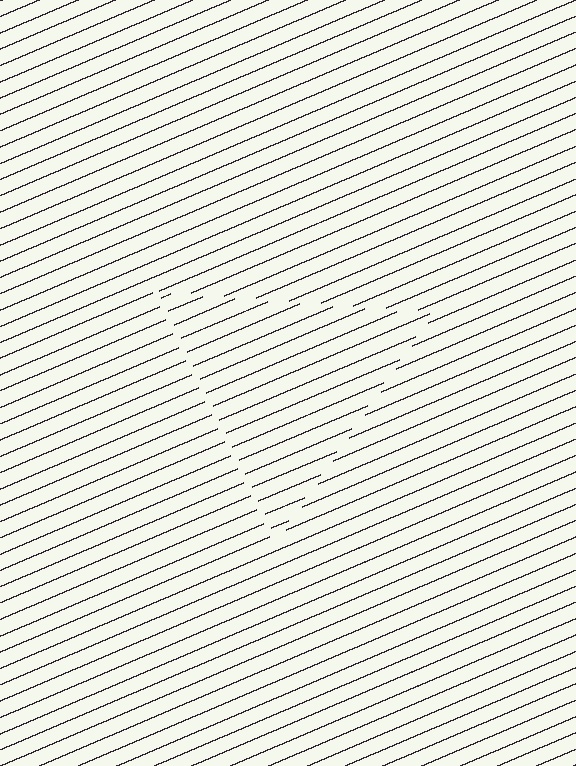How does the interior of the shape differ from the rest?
The interior of the shape contains the same grating, shifted by half a period — the contour is defined by the phase discontinuity where line-ends from the inner and outer gratings abut.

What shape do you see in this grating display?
An illusory triangle. The interior of the shape contains the same grating, shifted by half a period — the contour is defined by the phase discontinuity where line-ends from the inner and outer gratings abut.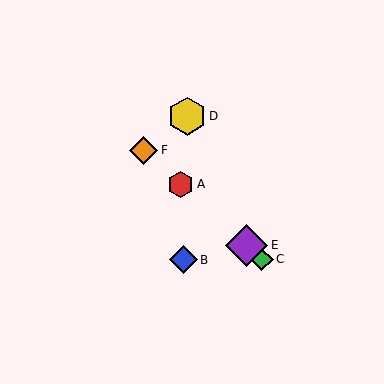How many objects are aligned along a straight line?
4 objects (A, C, E, F) are aligned along a straight line.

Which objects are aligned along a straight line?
Objects A, C, E, F are aligned along a straight line.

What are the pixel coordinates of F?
Object F is at (143, 150).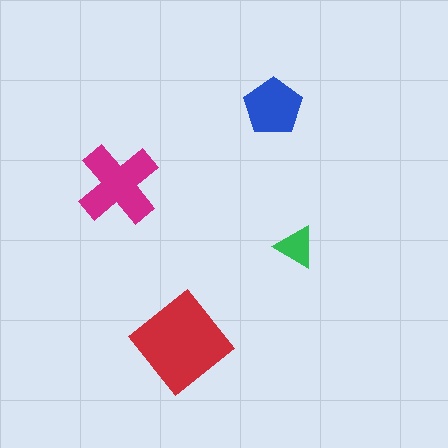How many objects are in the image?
There are 4 objects in the image.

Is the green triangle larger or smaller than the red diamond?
Smaller.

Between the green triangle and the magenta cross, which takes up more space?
The magenta cross.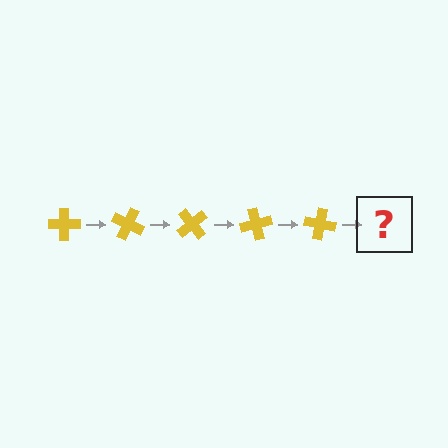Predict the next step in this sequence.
The next step is a yellow cross rotated 125 degrees.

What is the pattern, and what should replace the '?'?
The pattern is that the cross rotates 25 degrees each step. The '?' should be a yellow cross rotated 125 degrees.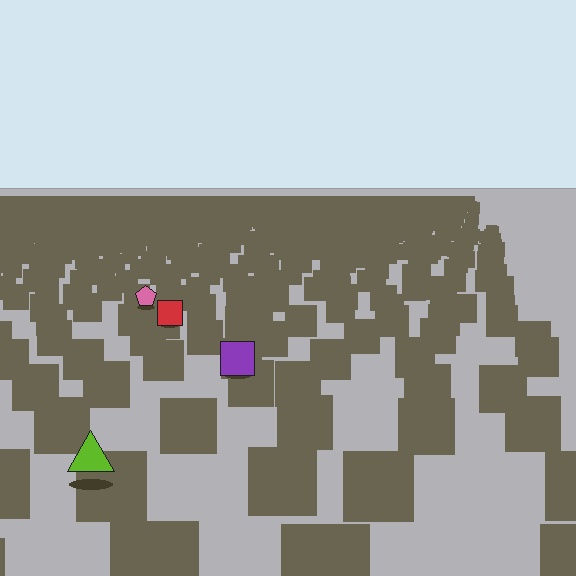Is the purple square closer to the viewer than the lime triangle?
No. The lime triangle is closer — you can tell from the texture gradient: the ground texture is coarser near it.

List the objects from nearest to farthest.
From nearest to farthest: the lime triangle, the purple square, the red square, the pink pentagon.